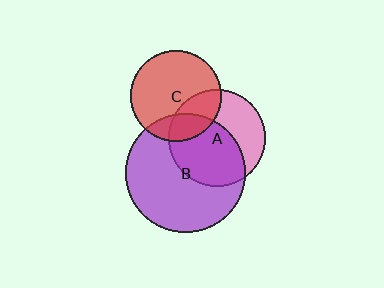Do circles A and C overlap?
Yes.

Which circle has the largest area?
Circle B (purple).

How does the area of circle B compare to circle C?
Approximately 1.7 times.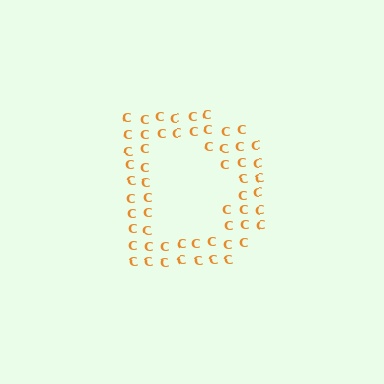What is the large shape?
The large shape is the letter D.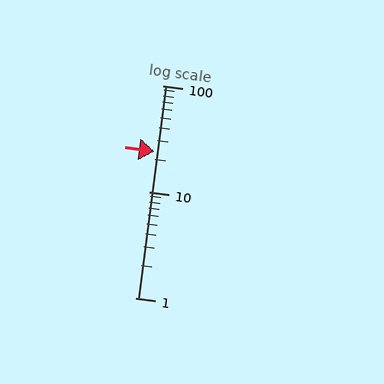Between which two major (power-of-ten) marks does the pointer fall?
The pointer is between 10 and 100.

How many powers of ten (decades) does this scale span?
The scale spans 2 decades, from 1 to 100.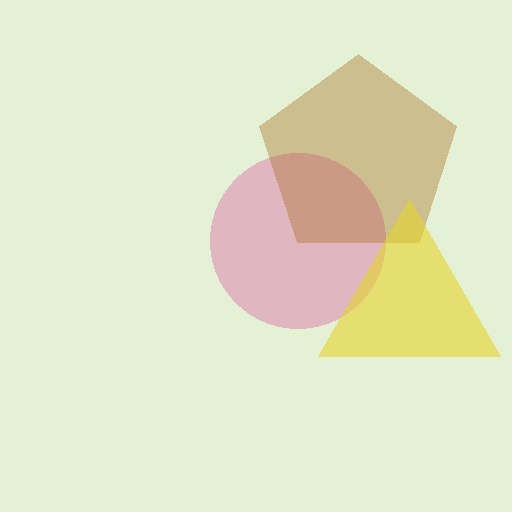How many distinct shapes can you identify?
There are 3 distinct shapes: a pink circle, a brown pentagon, a yellow triangle.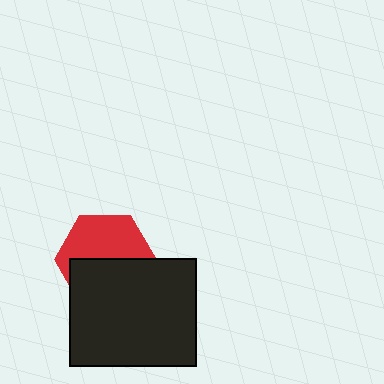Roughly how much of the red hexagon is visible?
About half of it is visible (roughly 51%).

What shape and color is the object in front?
The object in front is a black rectangle.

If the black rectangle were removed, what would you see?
You would see the complete red hexagon.